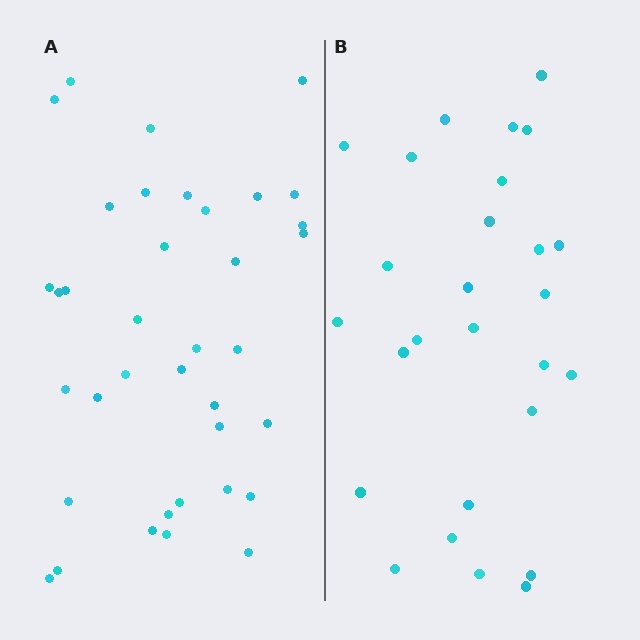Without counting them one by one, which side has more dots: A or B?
Region A (the left region) has more dots.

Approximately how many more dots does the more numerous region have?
Region A has roughly 10 or so more dots than region B.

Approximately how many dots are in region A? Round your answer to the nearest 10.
About 40 dots. (The exact count is 37, which rounds to 40.)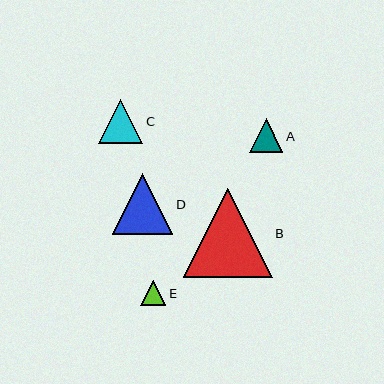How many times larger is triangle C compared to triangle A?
Triangle C is approximately 1.3 times the size of triangle A.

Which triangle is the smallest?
Triangle E is the smallest with a size of approximately 25 pixels.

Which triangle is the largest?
Triangle B is the largest with a size of approximately 89 pixels.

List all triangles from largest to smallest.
From largest to smallest: B, D, C, A, E.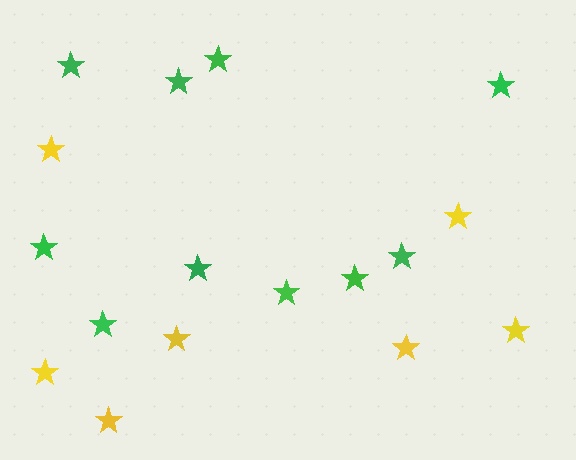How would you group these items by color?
There are 2 groups: one group of green stars (10) and one group of yellow stars (7).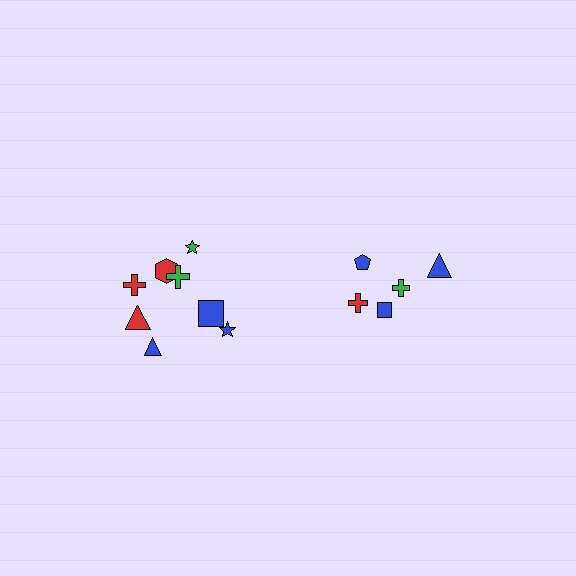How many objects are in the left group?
There are 8 objects.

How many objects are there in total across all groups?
There are 13 objects.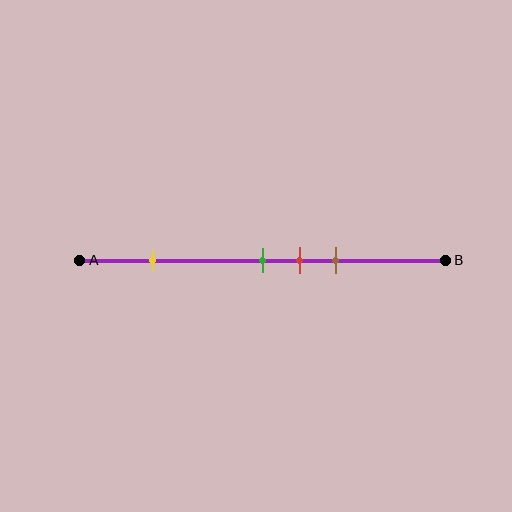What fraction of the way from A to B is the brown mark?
The brown mark is approximately 70% (0.7) of the way from A to B.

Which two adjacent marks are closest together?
The green and red marks are the closest adjacent pair.